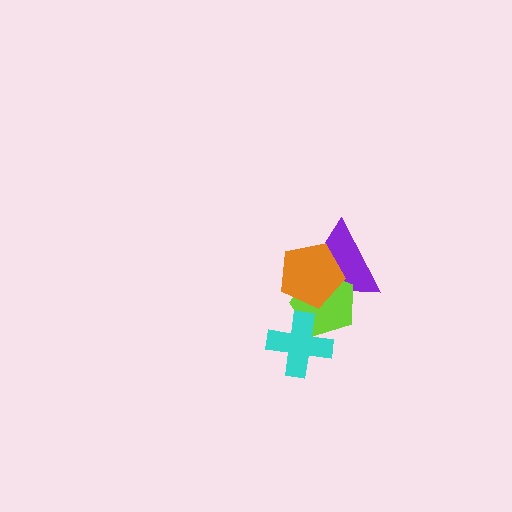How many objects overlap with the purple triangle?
2 objects overlap with the purple triangle.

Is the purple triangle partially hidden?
Yes, it is partially covered by another shape.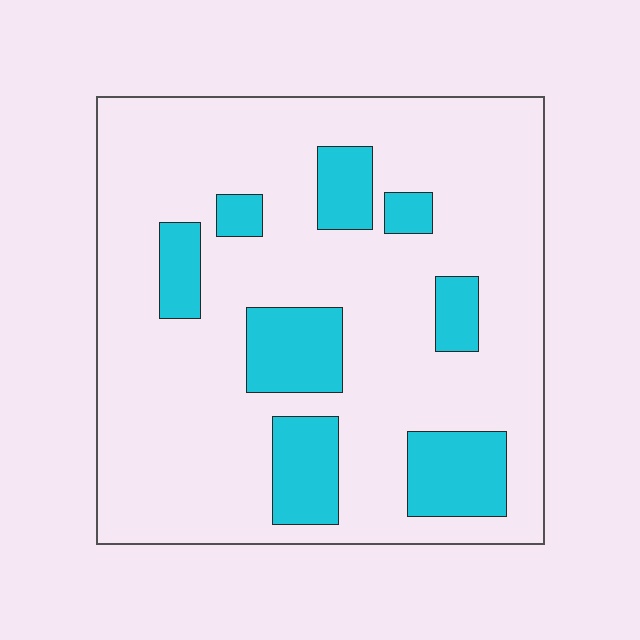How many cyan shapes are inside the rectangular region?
8.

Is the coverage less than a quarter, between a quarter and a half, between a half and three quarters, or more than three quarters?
Less than a quarter.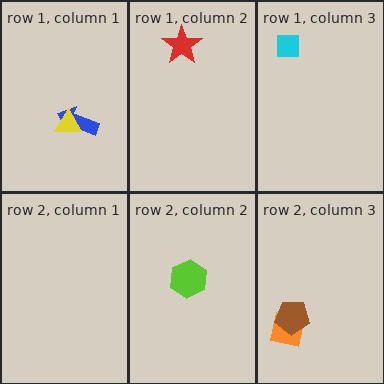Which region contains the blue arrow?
The row 1, column 1 region.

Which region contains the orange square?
The row 2, column 3 region.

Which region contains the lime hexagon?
The row 2, column 2 region.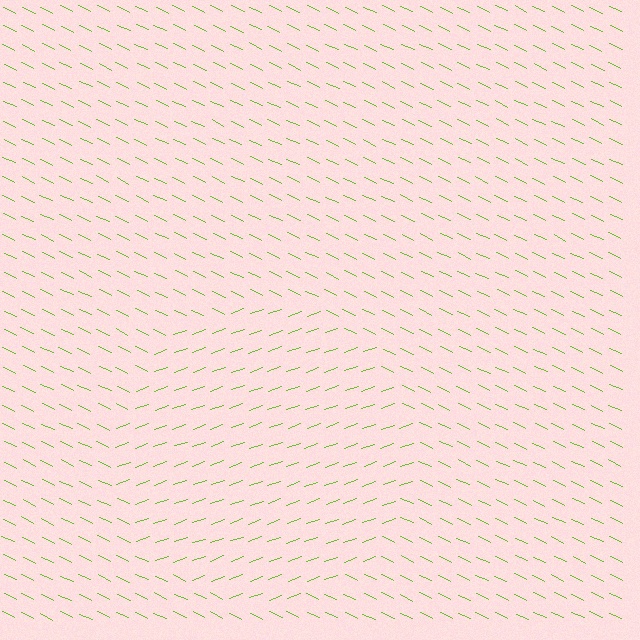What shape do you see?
I see a circle.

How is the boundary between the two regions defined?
The boundary is defined purely by a change in line orientation (approximately 45 degrees difference). All lines are the same color and thickness.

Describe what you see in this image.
The image is filled with small lime line segments. A circle region in the image has lines oriented differently from the surrounding lines, creating a visible texture boundary.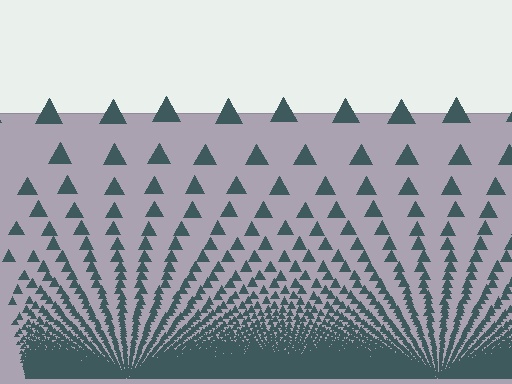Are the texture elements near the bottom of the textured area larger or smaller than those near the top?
Smaller. The gradient is inverted — elements near the bottom are smaller and denser.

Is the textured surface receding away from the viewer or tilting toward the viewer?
The surface appears to tilt toward the viewer. Texture elements get larger and sparser toward the top.